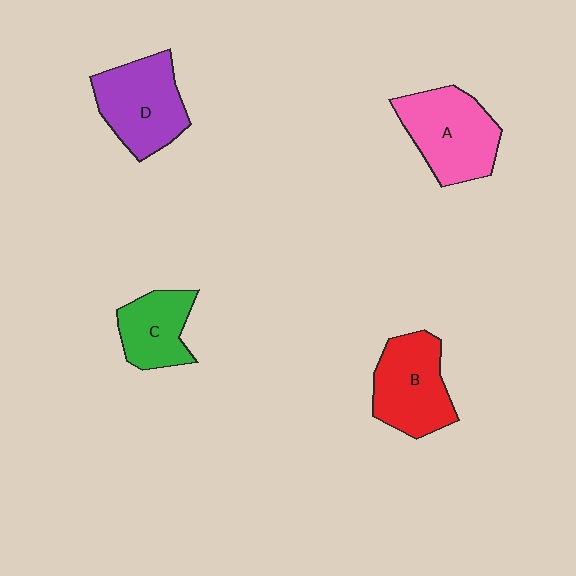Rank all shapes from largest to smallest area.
From largest to smallest: A (pink), D (purple), B (red), C (green).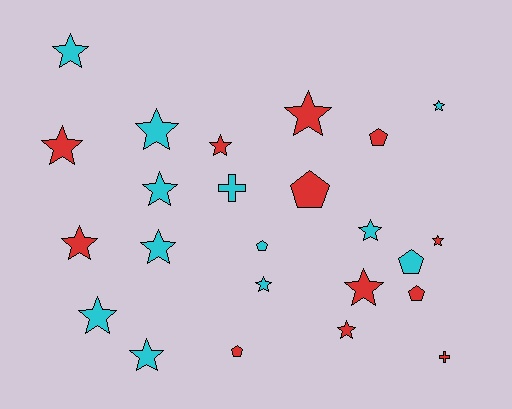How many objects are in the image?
There are 24 objects.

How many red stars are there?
There are 7 red stars.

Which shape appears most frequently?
Star, with 16 objects.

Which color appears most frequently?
Cyan, with 12 objects.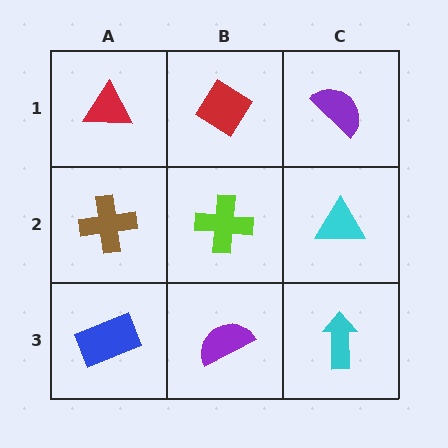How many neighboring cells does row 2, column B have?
4.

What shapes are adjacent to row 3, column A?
A brown cross (row 2, column A), a purple semicircle (row 3, column B).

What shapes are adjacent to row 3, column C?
A cyan triangle (row 2, column C), a purple semicircle (row 3, column B).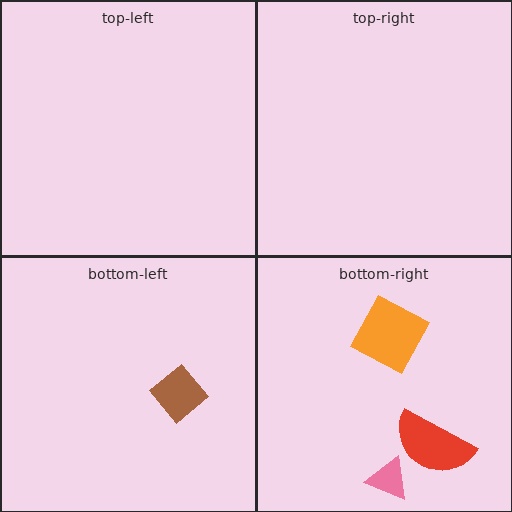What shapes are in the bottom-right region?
The pink triangle, the orange square, the red semicircle.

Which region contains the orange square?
The bottom-right region.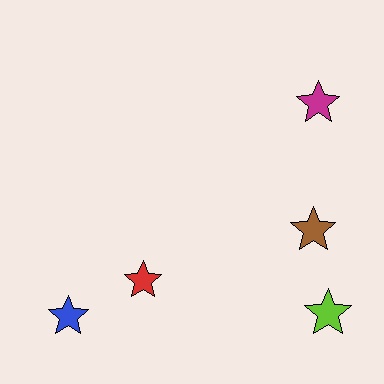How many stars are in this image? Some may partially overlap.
There are 5 stars.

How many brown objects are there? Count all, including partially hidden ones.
There is 1 brown object.